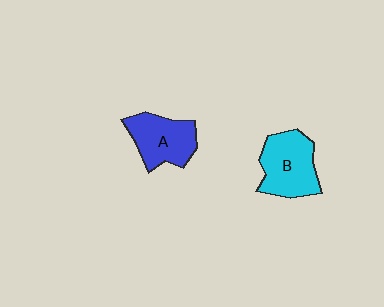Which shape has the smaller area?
Shape A (blue).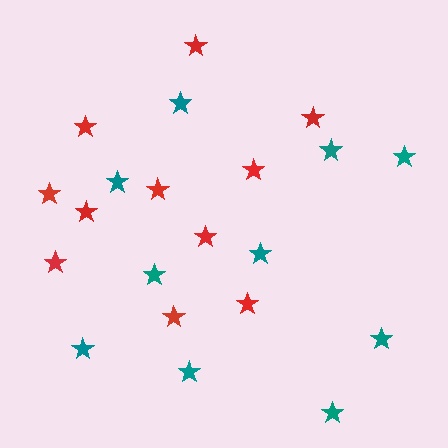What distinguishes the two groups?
There are 2 groups: one group of teal stars (10) and one group of red stars (11).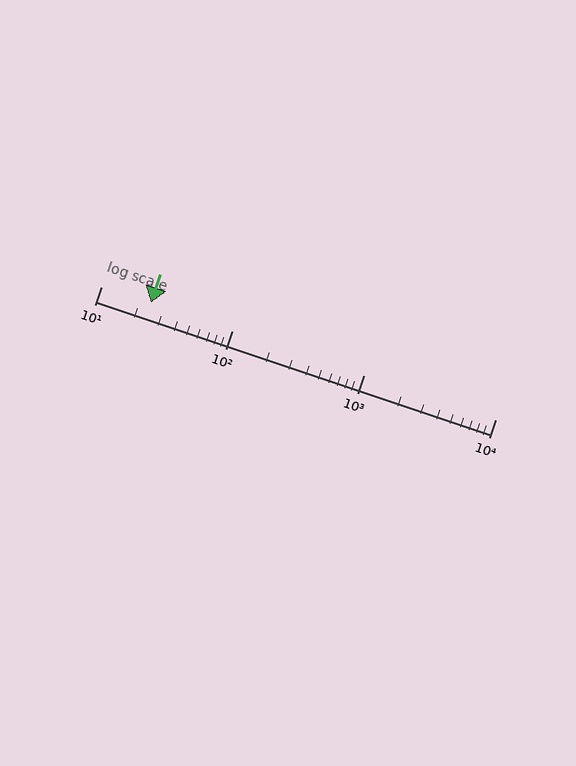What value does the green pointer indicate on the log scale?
The pointer indicates approximately 24.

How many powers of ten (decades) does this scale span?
The scale spans 3 decades, from 10 to 10000.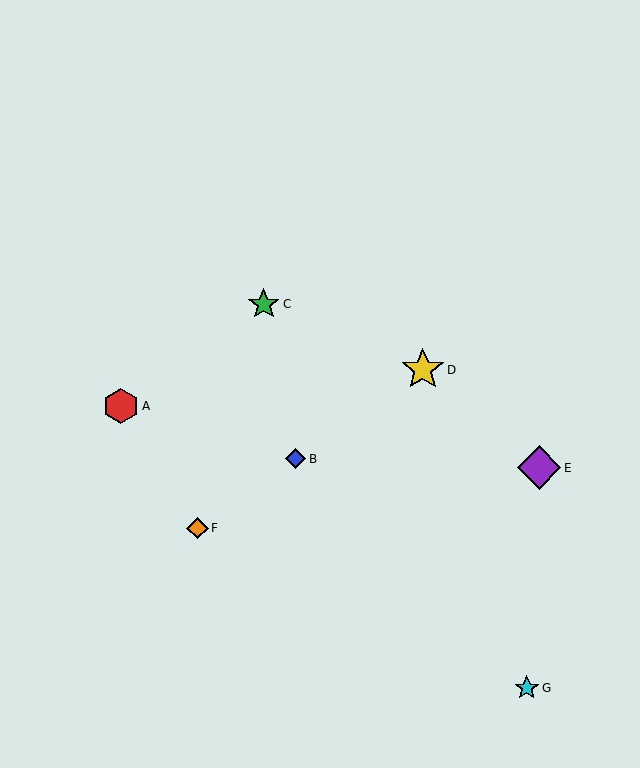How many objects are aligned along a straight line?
3 objects (B, D, F) are aligned along a straight line.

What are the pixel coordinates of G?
Object G is at (527, 688).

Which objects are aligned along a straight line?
Objects B, D, F are aligned along a straight line.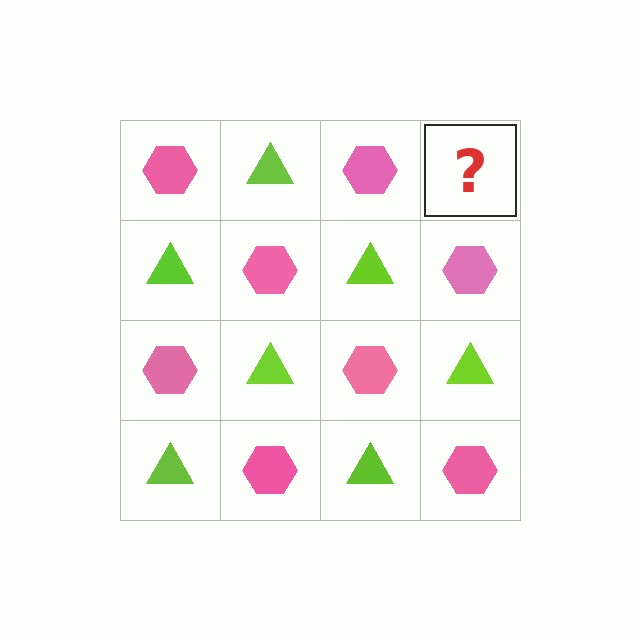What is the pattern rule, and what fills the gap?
The rule is that it alternates pink hexagon and lime triangle in a checkerboard pattern. The gap should be filled with a lime triangle.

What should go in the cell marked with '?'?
The missing cell should contain a lime triangle.